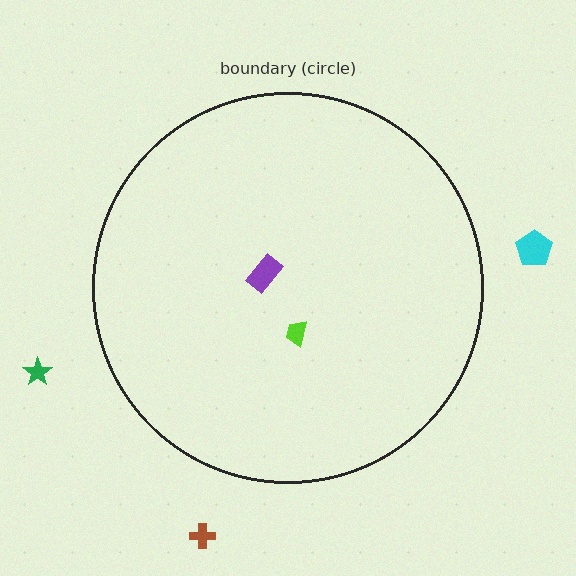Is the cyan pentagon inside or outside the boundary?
Outside.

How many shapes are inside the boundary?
2 inside, 3 outside.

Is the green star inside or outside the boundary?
Outside.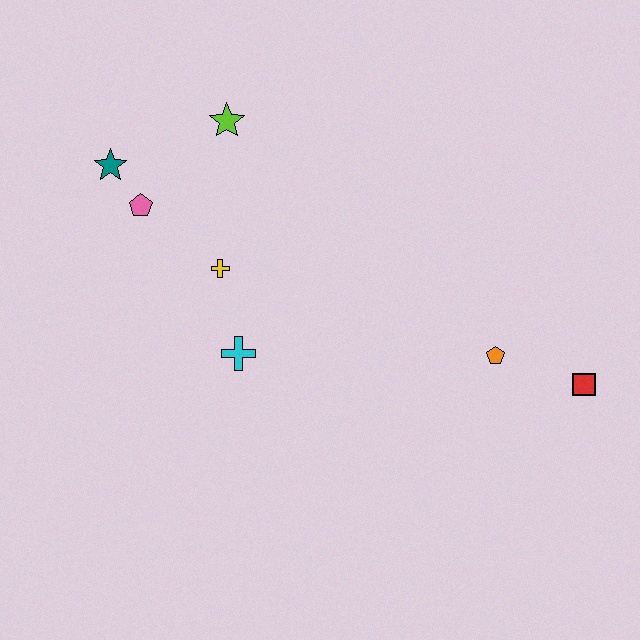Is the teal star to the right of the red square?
No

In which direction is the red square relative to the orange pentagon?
The red square is to the right of the orange pentagon.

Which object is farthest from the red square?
The teal star is farthest from the red square.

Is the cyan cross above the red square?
Yes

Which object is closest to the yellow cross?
The cyan cross is closest to the yellow cross.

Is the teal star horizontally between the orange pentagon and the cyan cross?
No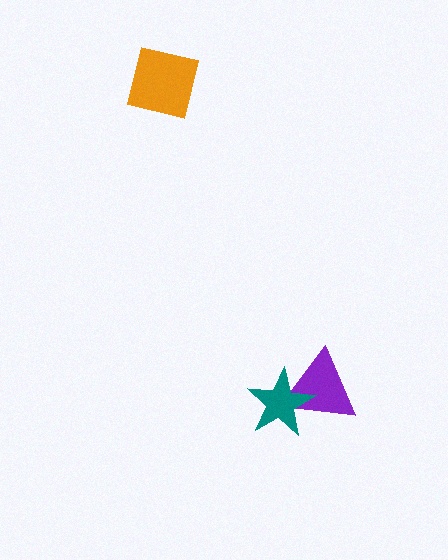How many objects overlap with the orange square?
0 objects overlap with the orange square.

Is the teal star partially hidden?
No, no other shape covers it.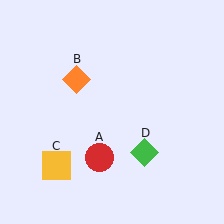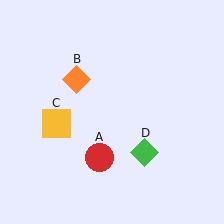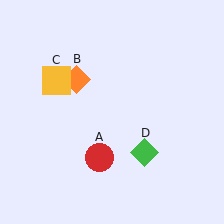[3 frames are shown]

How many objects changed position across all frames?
1 object changed position: yellow square (object C).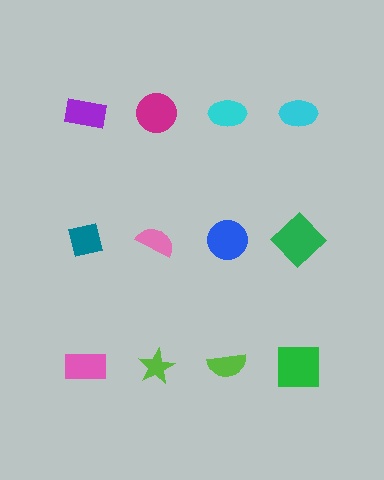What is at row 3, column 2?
A lime star.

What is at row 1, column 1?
A purple rectangle.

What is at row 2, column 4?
A green diamond.